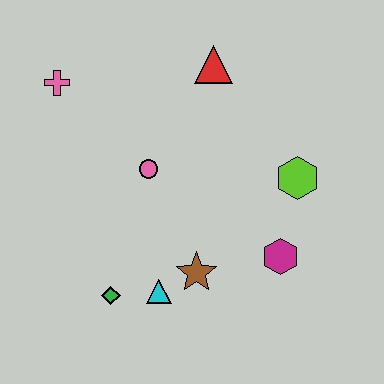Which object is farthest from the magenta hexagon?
The pink cross is farthest from the magenta hexagon.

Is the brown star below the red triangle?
Yes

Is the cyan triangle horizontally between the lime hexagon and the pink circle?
Yes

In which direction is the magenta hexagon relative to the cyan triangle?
The magenta hexagon is to the right of the cyan triangle.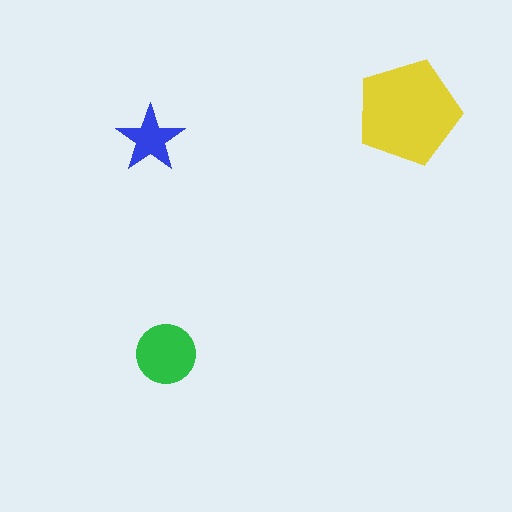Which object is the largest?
The yellow pentagon.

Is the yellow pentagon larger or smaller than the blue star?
Larger.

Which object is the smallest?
The blue star.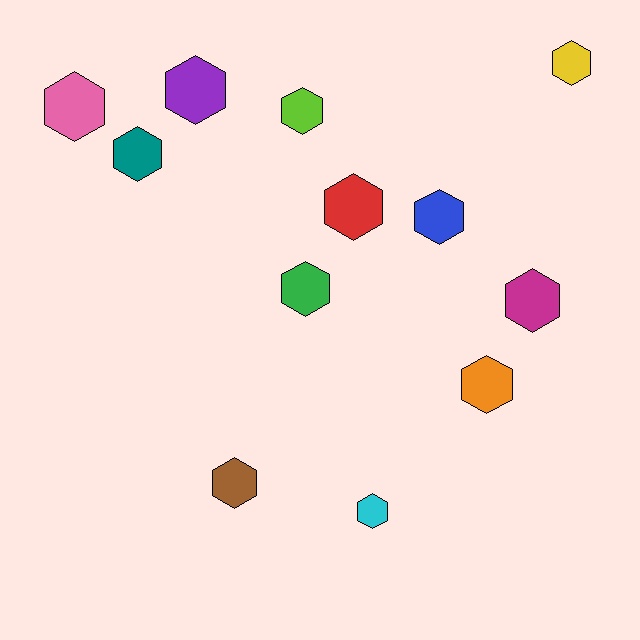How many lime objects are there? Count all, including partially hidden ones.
There is 1 lime object.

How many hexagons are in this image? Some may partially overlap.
There are 12 hexagons.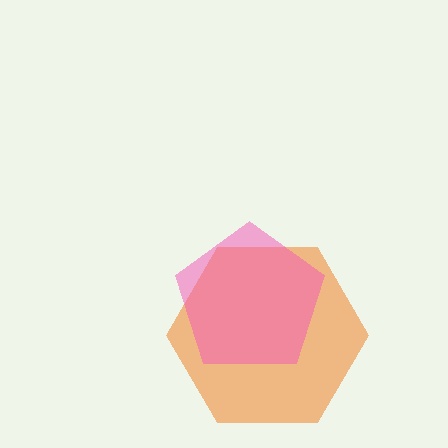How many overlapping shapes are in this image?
There are 2 overlapping shapes in the image.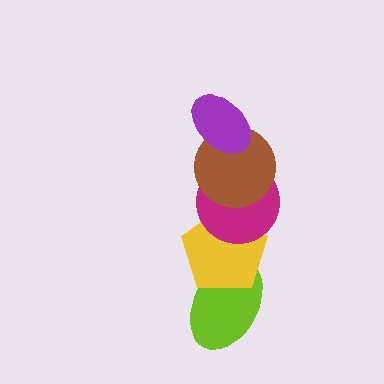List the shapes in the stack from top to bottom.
From top to bottom: the purple ellipse, the brown circle, the magenta circle, the yellow pentagon, the lime ellipse.